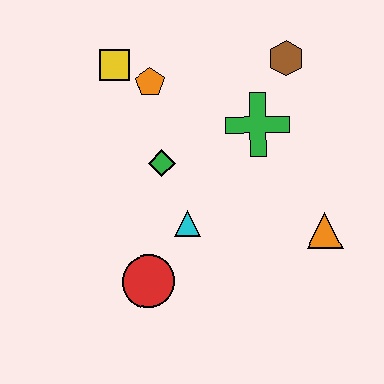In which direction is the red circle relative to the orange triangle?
The red circle is to the left of the orange triangle.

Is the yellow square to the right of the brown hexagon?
No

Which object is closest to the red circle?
The cyan triangle is closest to the red circle.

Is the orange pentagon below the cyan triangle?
No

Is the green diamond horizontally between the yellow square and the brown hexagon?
Yes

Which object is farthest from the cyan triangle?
The brown hexagon is farthest from the cyan triangle.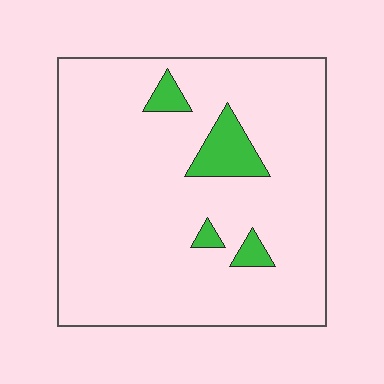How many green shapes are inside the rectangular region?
4.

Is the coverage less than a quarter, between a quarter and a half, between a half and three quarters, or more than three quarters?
Less than a quarter.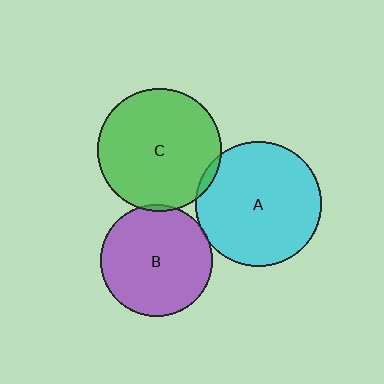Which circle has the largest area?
Circle A (cyan).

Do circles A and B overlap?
Yes.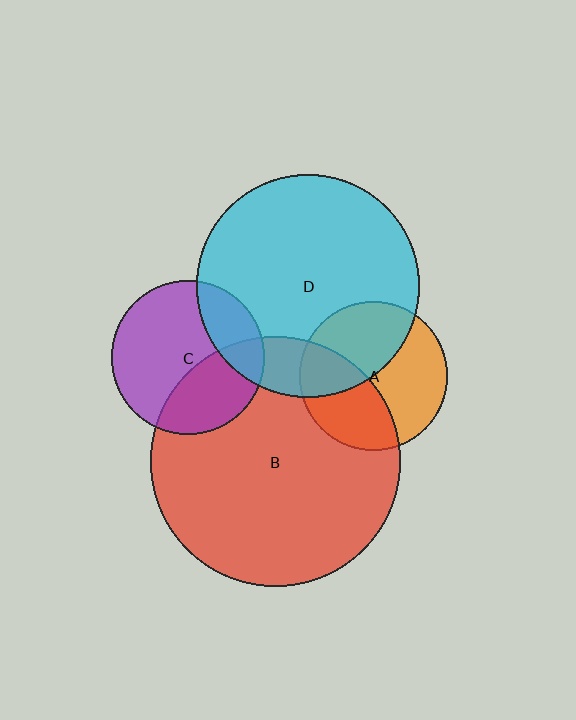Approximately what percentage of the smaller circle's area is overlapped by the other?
Approximately 15%.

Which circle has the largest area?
Circle B (red).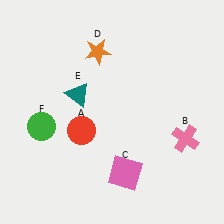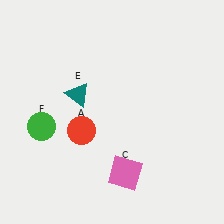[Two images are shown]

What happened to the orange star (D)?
The orange star (D) was removed in Image 2. It was in the top-left area of Image 1.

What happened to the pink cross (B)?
The pink cross (B) was removed in Image 2. It was in the bottom-right area of Image 1.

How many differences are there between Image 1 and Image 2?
There are 2 differences between the two images.